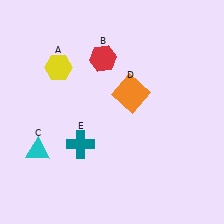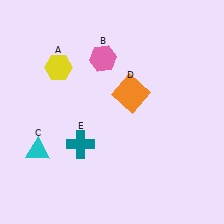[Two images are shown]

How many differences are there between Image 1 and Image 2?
There is 1 difference between the two images.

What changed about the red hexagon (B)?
In Image 1, B is red. In Image 2, it changed to pink.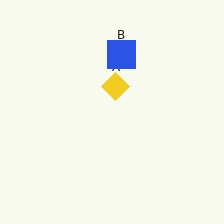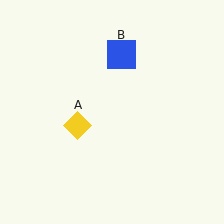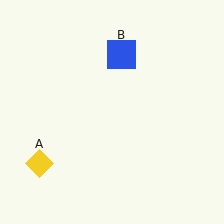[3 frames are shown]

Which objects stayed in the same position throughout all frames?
Blue square (object B) remained stationary.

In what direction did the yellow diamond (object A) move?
The yellow diamond (object A) moved down and to the left.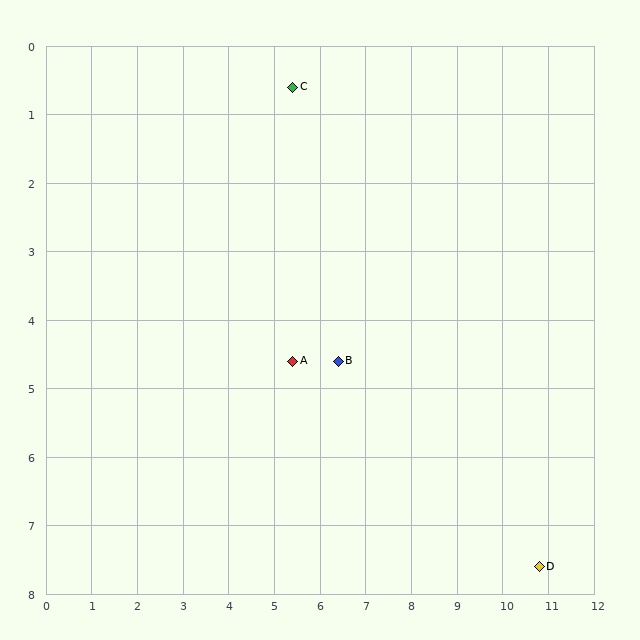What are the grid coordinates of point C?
Point C is at approximately (5.4, 0.6).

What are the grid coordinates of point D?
Point D is at approximately (10.8, 7.6).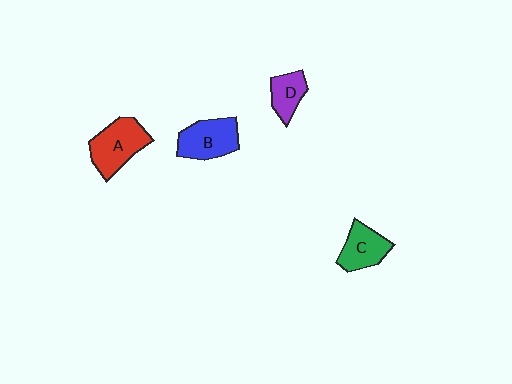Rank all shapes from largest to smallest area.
From largest to smallest: A (red), B (blue), C (green), D (purple).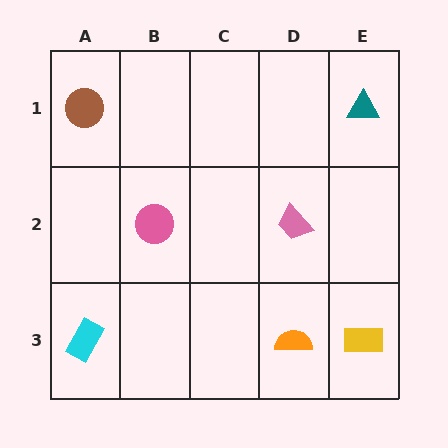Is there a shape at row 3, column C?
No, that cell is empty.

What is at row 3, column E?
A yellow rectangle.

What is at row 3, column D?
An orange semicircle.